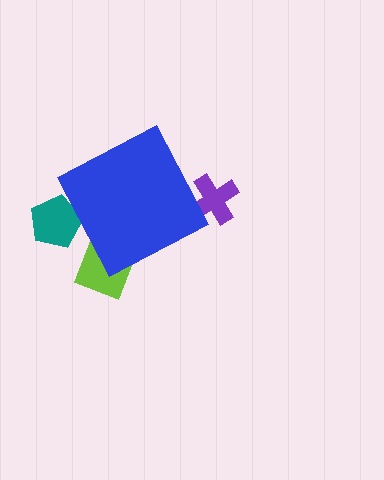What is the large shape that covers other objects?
A blue diamond.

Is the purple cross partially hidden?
Yes, the purple cross is partially hidden behind the blue diamond.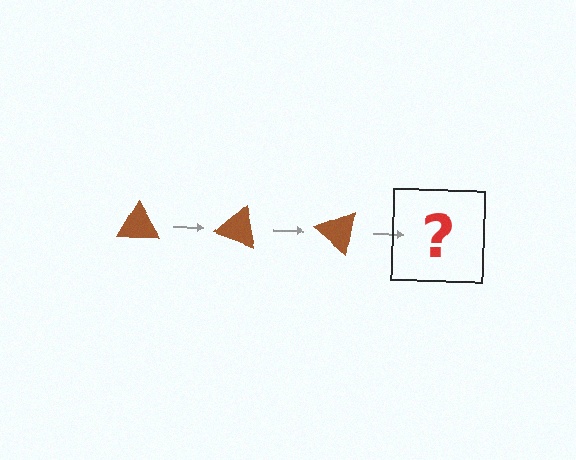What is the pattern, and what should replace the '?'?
The pattern is that the triangle rotates 20 degrees each step. The '?' should be a brown triangle rotated 60 degrees.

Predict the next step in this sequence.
The next step is a brown triangle rotated 60 degrees.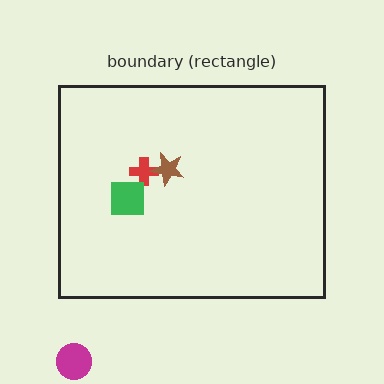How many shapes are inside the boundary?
3 inside, 1 outside.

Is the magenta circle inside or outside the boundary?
Outside.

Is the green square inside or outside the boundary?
Inside.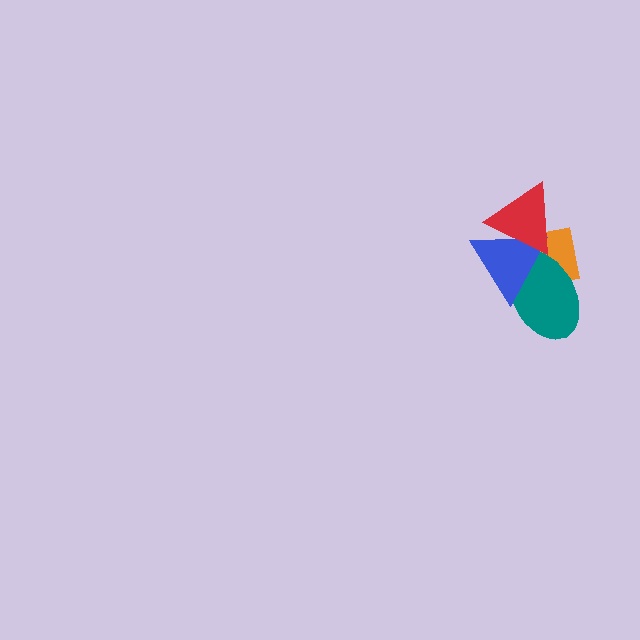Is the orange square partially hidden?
Yes, it is partially covered by another shape.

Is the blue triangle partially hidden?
Yes, it is partially covered by another shape.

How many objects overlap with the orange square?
3 objects overlap with the orange square.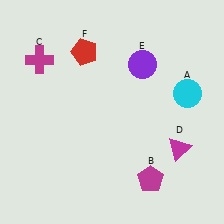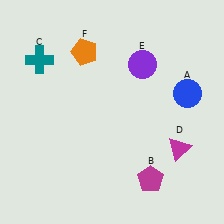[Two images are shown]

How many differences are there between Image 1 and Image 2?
There are 3 differences between the two images.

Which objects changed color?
A changed from cyan to blue. C changed from magenta to teal. F changed from red to orange.